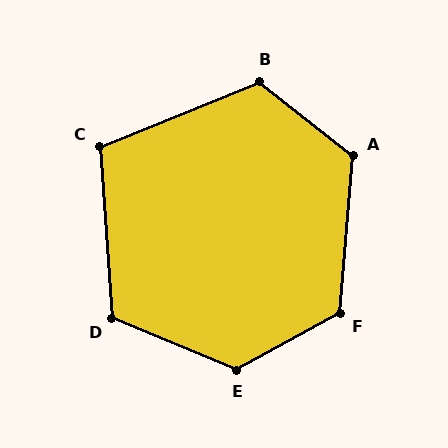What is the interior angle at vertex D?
Approximately 117 degrees (obtuse).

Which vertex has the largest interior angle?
E, at approximately 129 degrees.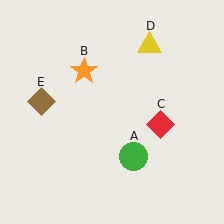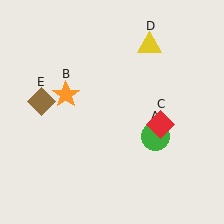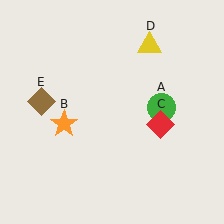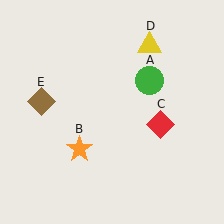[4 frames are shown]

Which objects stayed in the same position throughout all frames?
Red diamond (object C) and yellow triangle (object D) and brown diamond (object E) remained stationary.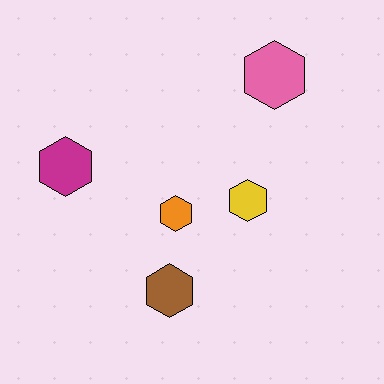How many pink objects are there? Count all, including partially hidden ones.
There is 1 pink object.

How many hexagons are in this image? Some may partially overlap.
There are 5 hexagons.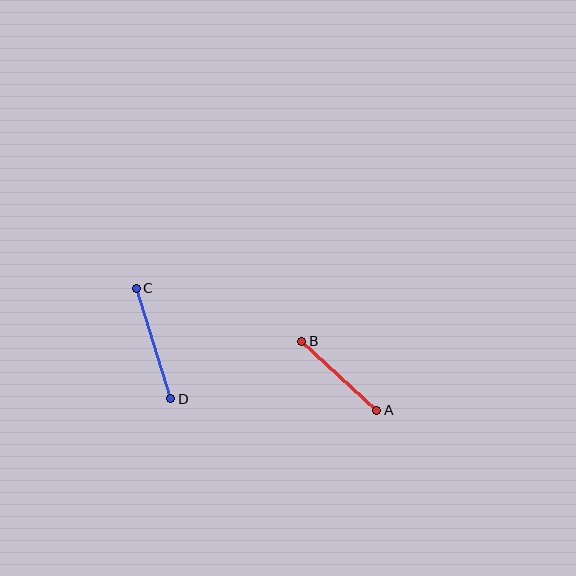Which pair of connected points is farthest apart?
Points C and D are farthest apart.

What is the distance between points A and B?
The distance is approximately 102 pixels.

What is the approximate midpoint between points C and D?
The midpoint is at approximately (153, 343) pixels.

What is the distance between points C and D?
The distance is approximately 116 pixels.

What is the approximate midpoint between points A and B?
The midpoint is at approximately (339, 376) pixels.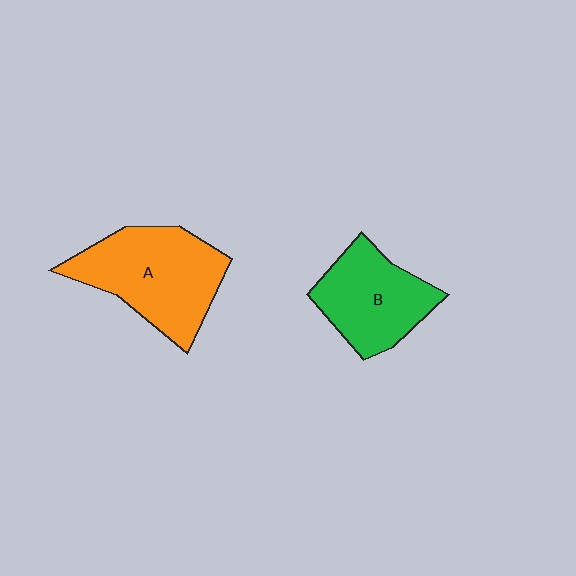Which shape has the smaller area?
Shape B (green).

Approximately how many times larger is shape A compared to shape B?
Approximately 1.3 times.